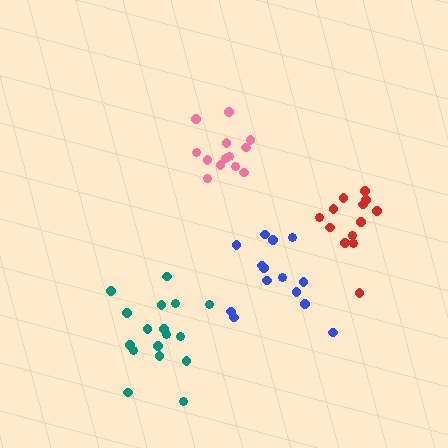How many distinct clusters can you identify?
There are 4 distinct clusters.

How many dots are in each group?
Group 1: 13 dots, Group 2: 14 dots, Group 3: 13 dots, Group 4: 17 dots (57 total).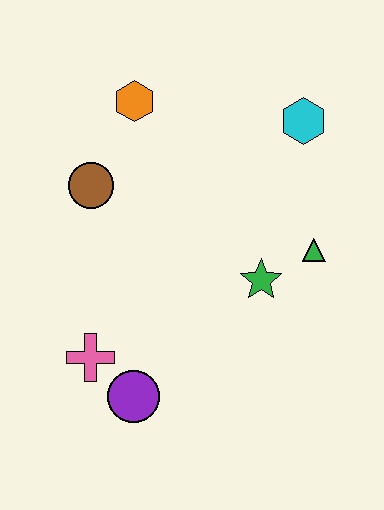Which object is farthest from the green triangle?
The pink cross is farthest from the green triangle.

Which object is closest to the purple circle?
The pink cross is closest to the purple circle.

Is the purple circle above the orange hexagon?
No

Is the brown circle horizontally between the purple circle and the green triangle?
No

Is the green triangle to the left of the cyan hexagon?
No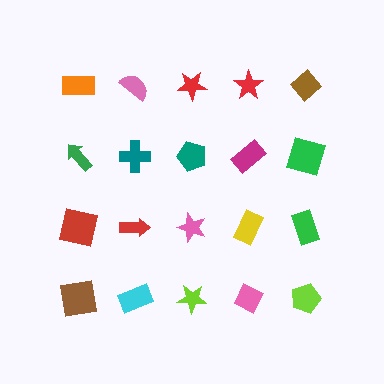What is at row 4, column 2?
A cyan rectangle.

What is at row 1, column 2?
A pink semicircle.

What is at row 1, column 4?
A red star.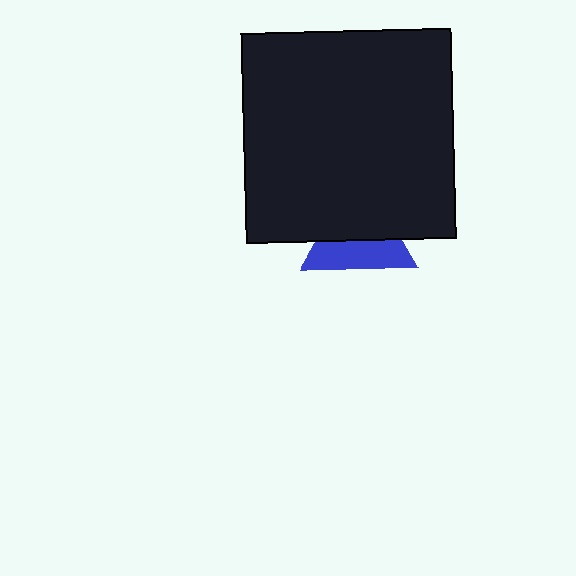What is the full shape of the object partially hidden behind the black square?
The partially hidden object is a blue triangle.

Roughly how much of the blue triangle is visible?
About half of it is visible (roughly 47%).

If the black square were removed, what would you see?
You would see the complete blue triangle.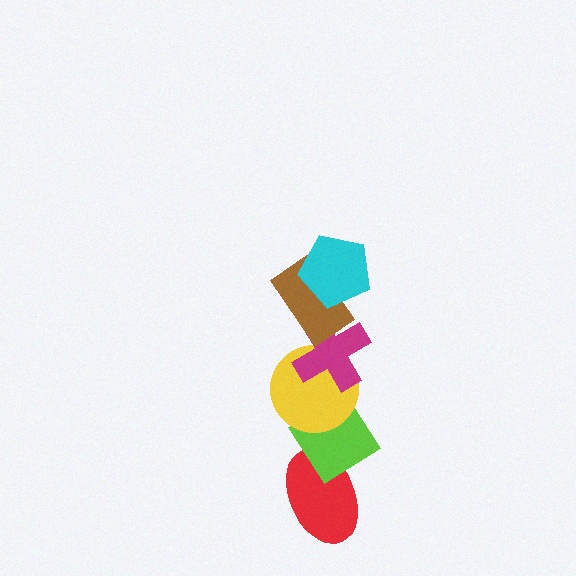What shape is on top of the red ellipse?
The lime diamond is on top of the red ellipse.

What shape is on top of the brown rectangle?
The cyan pentagon is on top of the brown rectangle.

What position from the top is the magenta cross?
The magenta cross is 3rd from the top.